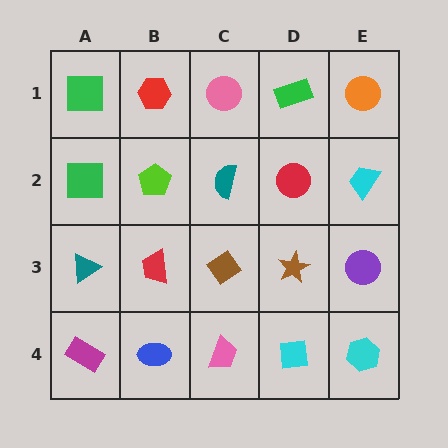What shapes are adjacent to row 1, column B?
A lime pentagon (row 2, column B), a green square (row 1, column A), a pink circle (row 1, column C).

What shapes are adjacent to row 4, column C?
A brown diamond (row 3, column C), a blue ellipse (row 4, column B), a cyan square (row 4, column D).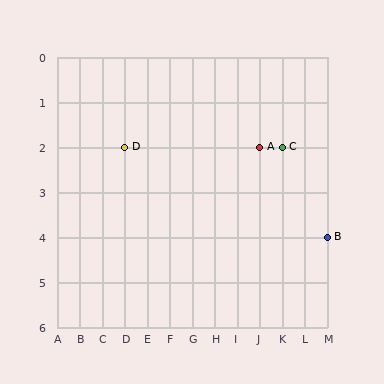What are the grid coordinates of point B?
Point B is at grid coordinates (M, 4).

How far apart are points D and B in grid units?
Points D and B are 9 columns and 2 rows apart (about 9.2 grid units diagonally).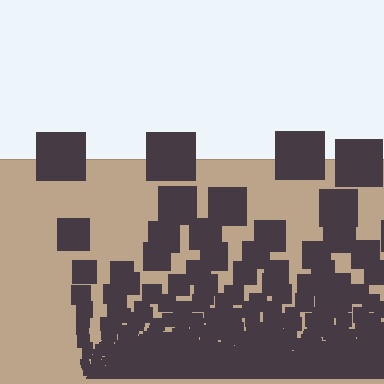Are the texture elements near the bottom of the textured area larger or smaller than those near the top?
Smaller. The gradient is inverted — elements near the bottom are smaller and denser.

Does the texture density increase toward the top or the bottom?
Density increases toward the bottom.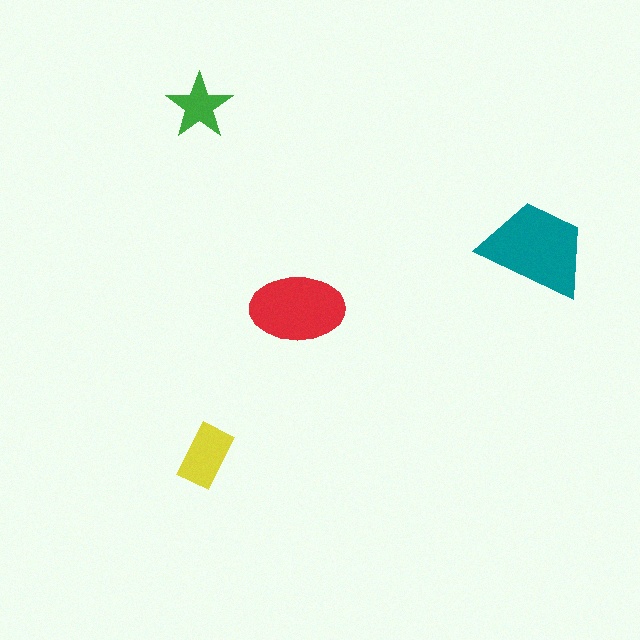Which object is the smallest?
The green star.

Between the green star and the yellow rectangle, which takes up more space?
The yellow rectangle.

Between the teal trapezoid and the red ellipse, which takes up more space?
The teal trapezoid.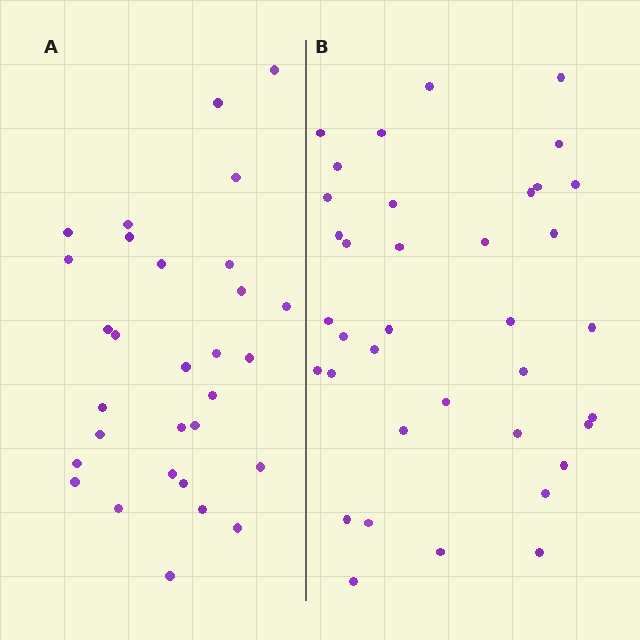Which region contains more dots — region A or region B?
Region B (the right region) has more dots.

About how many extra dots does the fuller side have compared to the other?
Region B has roughly 8 or so more dots than region A.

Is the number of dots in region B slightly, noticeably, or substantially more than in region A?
Region B has only slightly more — the two regions are fairly close. The ratio is roughly 1.2 to 1.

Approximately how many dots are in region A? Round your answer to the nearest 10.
About 30 dots.